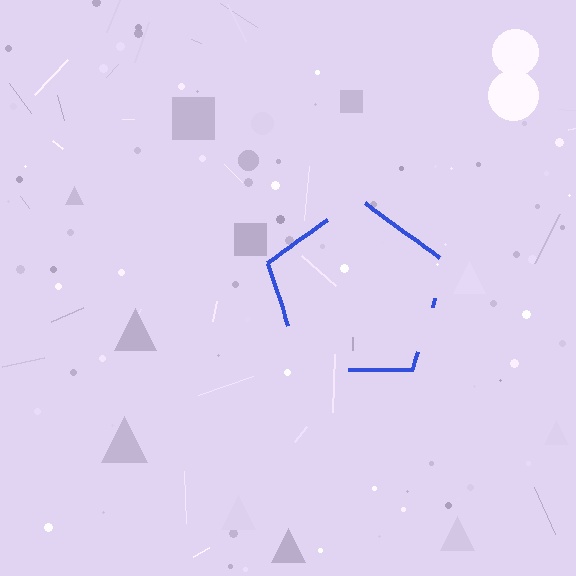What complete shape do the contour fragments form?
The contour fragments form a pentagon.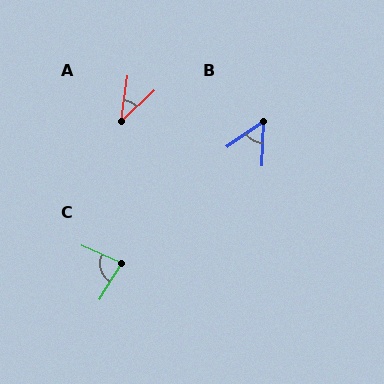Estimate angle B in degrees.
Approximately 54 degrees.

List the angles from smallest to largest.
A (39°), B (54°), C (82°).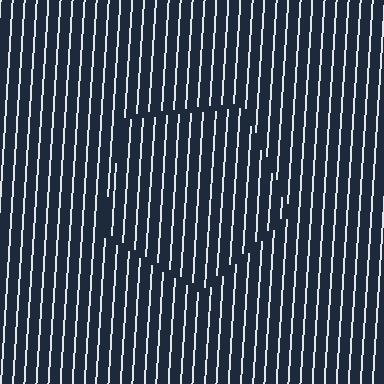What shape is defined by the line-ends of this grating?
An illusory pentagon. The interior of the shape contains the same grating, shifted by half a period — the contour is defined by the phase discontinuity where line-ends from the inner and outer gratings abut.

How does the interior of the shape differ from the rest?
The interior of the shape contains the same grating, shifted by half a period — the contour is defined by the phase discontinuity where line-ends from the inner and outer gratings abut.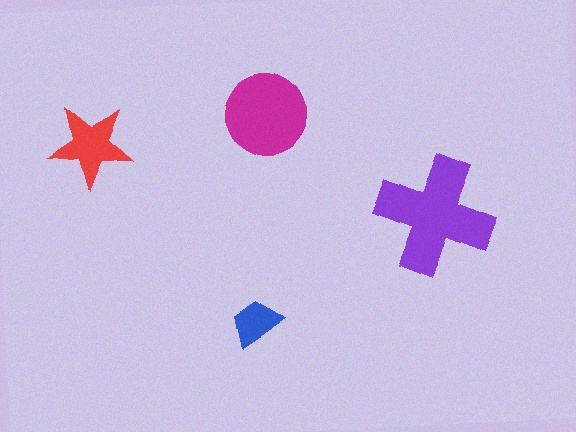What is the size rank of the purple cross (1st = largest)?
1st.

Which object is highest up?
The magenta circle is topmost.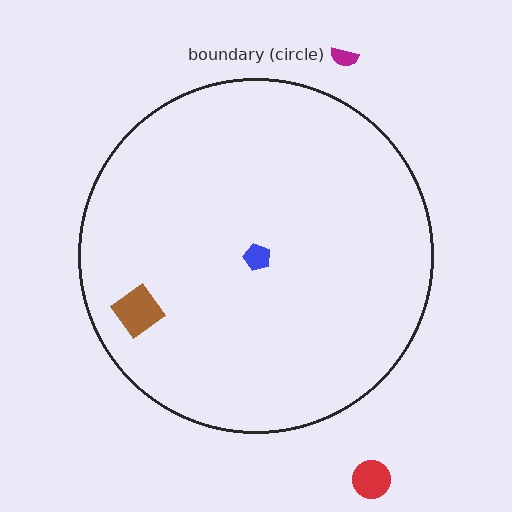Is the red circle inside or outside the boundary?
Outside.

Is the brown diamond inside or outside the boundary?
Inside.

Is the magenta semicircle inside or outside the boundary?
Outside.